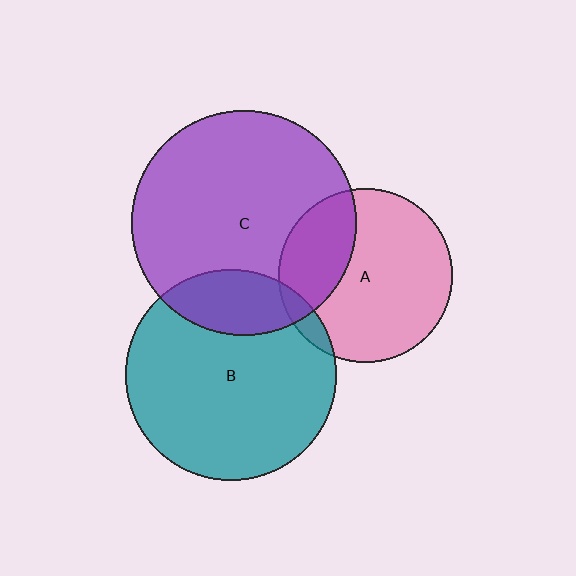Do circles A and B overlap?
Yes.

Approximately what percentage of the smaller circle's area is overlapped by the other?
Approximately 5%.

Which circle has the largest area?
Circle C (purple).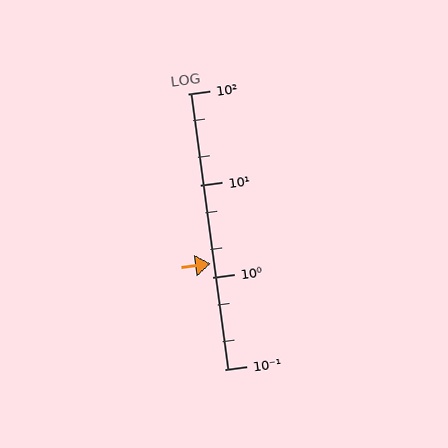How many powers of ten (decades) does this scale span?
The scale spans 3 decades, from 0.1 to 100.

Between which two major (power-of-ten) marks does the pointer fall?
The pointer is between 1 and 10.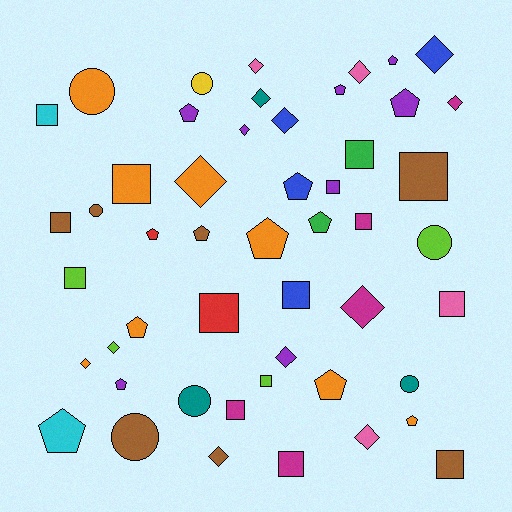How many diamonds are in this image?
There are 14 diamonds.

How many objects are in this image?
There are 50 objects.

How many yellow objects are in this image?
There is 1 yellow object.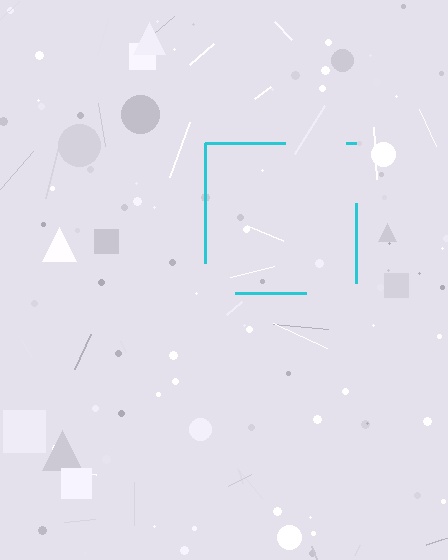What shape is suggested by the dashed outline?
The dashed outline suggests a square.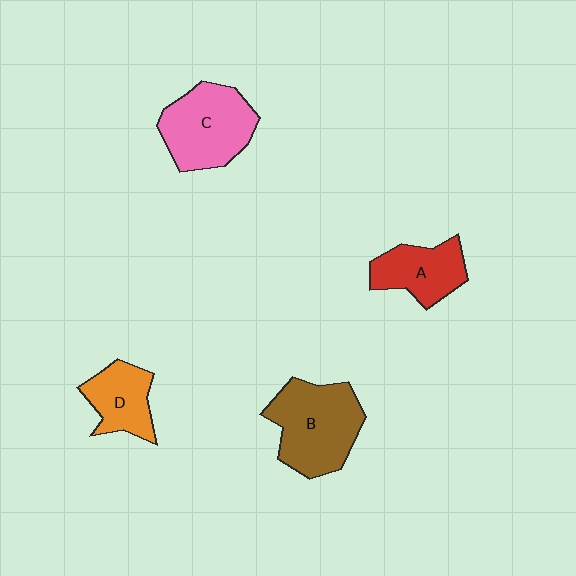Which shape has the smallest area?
Shape D (orange).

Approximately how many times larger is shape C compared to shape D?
Approximately 1.6 times.